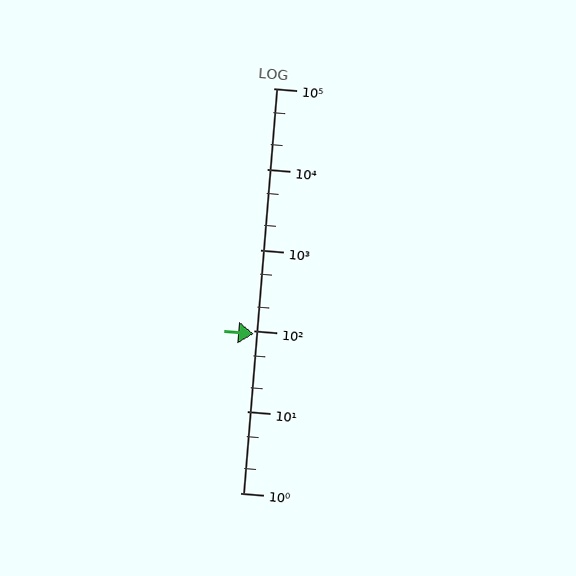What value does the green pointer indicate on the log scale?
The pointer indicates approximately 93.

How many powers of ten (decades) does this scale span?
The scale spans 5 decades, from 1 to 100000.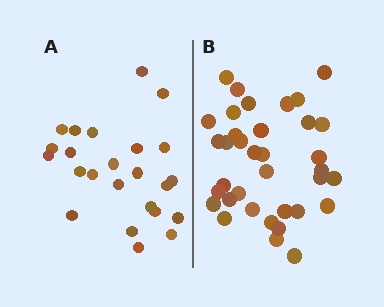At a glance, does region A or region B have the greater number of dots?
Region B (the right region) has more dots.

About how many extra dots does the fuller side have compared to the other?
Region B has roughly 12 or so more dots than region A.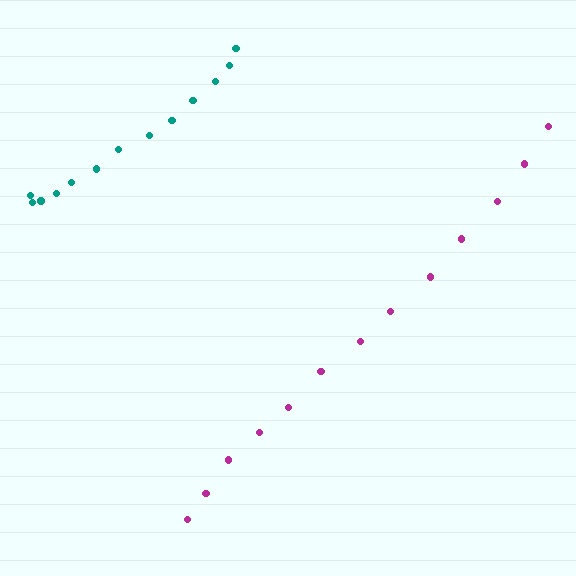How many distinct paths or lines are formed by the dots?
There are 2 distinct paths.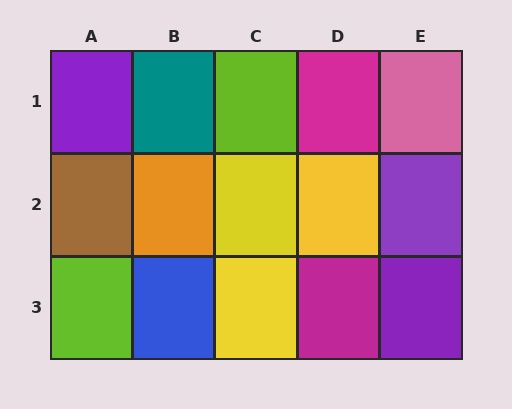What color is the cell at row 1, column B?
Teal.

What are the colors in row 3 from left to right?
Lime, blue, yellow, magenta, purple.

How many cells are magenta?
2 cells are magenta.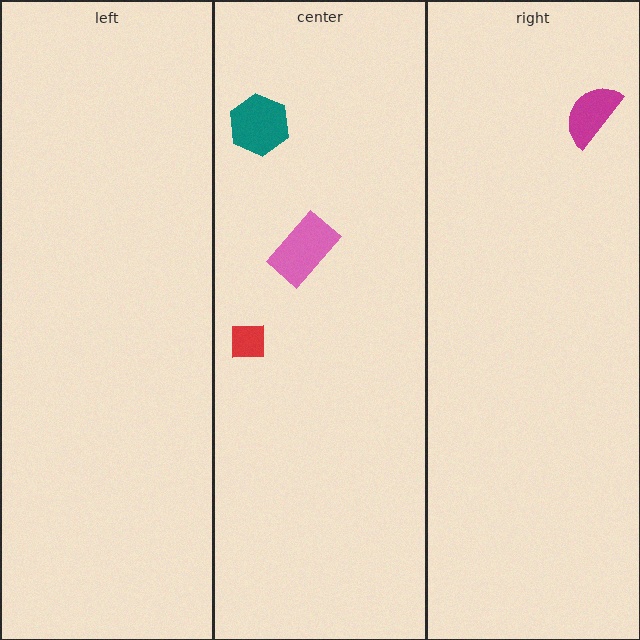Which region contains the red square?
The center region.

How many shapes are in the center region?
3.